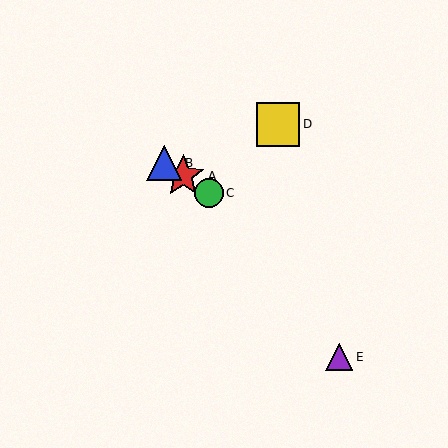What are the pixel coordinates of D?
Object D is at (278, 124).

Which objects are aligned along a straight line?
Objects A, B, C are aligned along a straight line.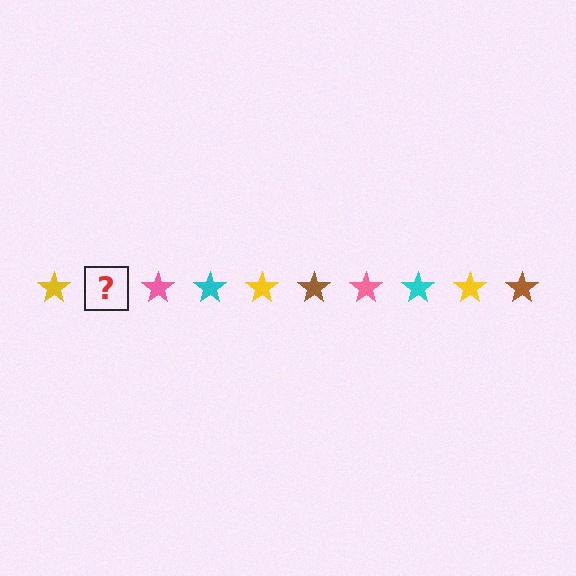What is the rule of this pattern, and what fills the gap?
The rule is that the pattern cycles through yellow, brown, pink, cyan stars. The gap should be filled with a brown star.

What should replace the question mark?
The question mark should be replaced with a brown star.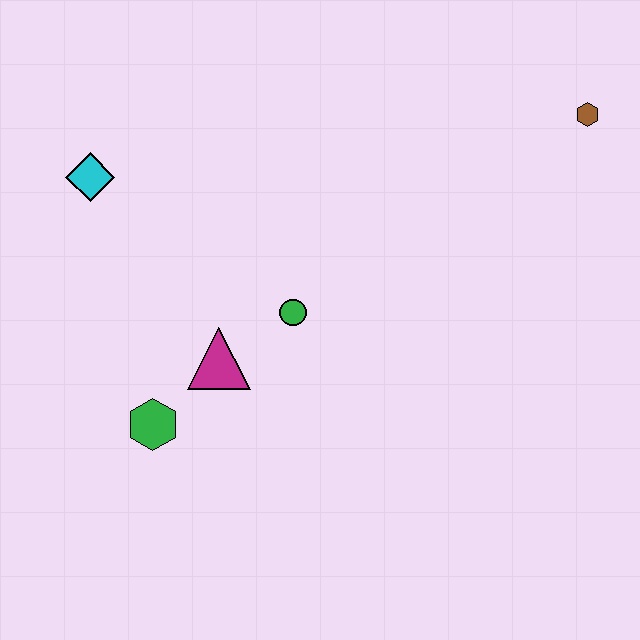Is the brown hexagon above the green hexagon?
Yes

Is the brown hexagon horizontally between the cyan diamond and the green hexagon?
No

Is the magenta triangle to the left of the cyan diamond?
No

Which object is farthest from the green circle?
The brown hexagon is farthest from the green circle.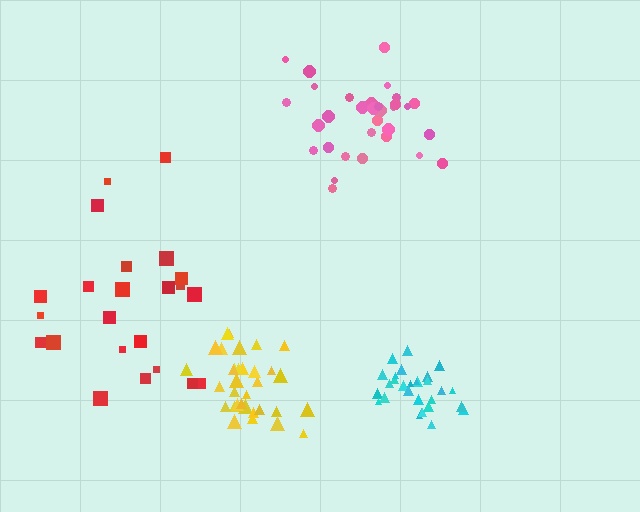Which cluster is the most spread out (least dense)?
Red.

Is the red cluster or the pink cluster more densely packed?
Pink.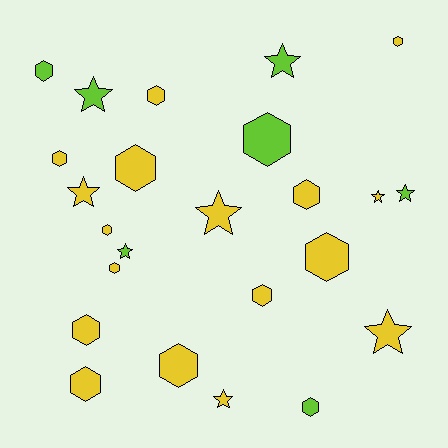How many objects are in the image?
There are 24 objects.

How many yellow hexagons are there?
There are 12 yellow hexagons.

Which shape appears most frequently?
Hexagon, with 15 objects.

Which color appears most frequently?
Yellow, with 17 objects.